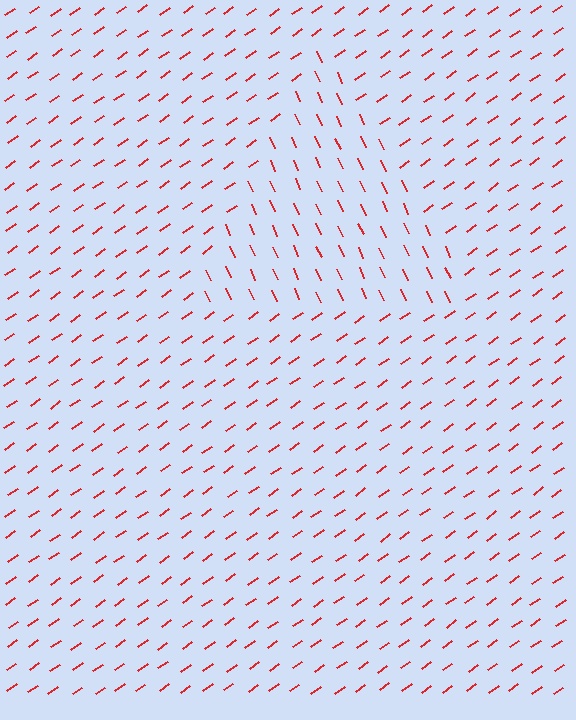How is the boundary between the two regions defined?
The boundary is defined purely by a change in line orientation (approximately 79 degrees difference). All lines are the same color and thickness.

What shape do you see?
I see a triangle.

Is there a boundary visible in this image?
Yes, there is a texture boundary formed by a change in line orientation.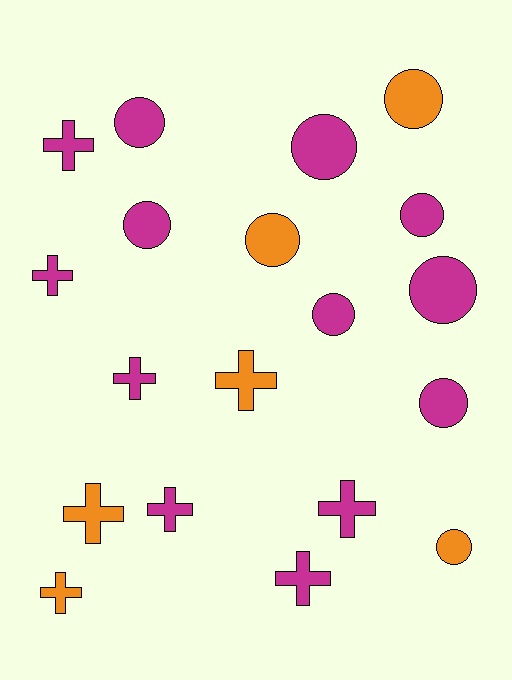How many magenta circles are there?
There are 7 magenta circles.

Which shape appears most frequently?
Circle, with 10 objects.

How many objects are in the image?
There are 19 objects.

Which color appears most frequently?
Magenta, with 13 objects.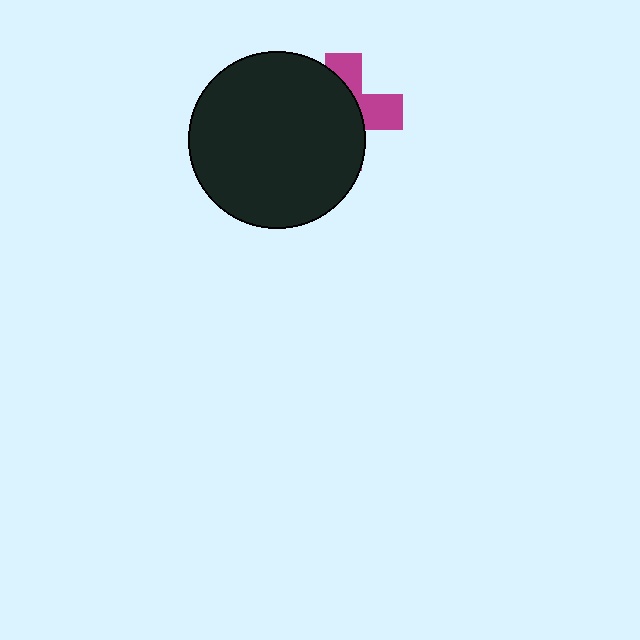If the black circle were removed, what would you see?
You would see the complete magenta cross.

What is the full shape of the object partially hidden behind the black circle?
The partially hidden object is a magenta cross.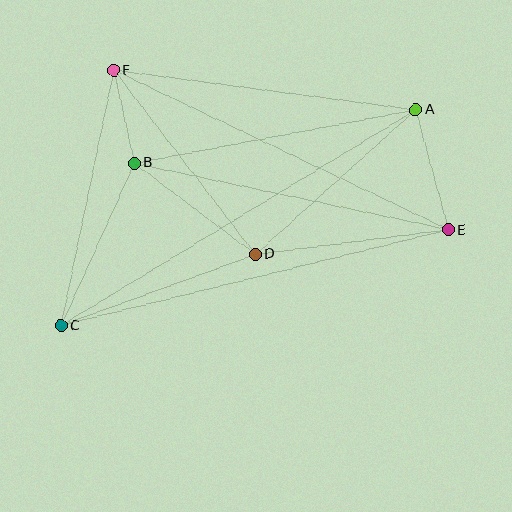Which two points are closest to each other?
Points B and F are closest to each other.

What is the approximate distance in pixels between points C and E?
The distance between C and E is approximately 399 pixels.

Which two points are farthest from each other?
Points A and C are farthest from each other.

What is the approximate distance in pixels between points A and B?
The distance between A and B is approximately 287 pixels.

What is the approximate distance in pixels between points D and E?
The distance between D and E is approximately 195 pixels.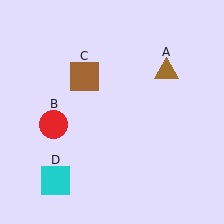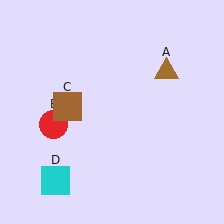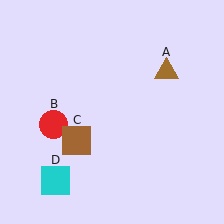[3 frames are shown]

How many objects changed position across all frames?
1 object changed position: brown square (object C).